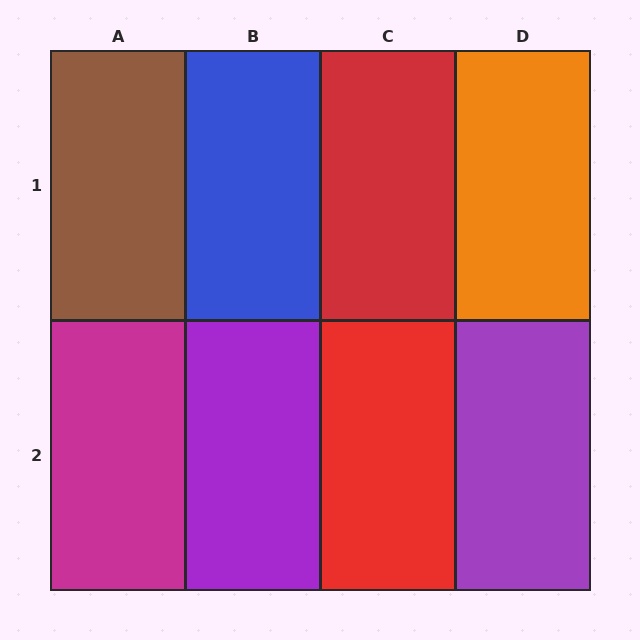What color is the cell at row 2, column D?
Purple.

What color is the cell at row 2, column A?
Magenta.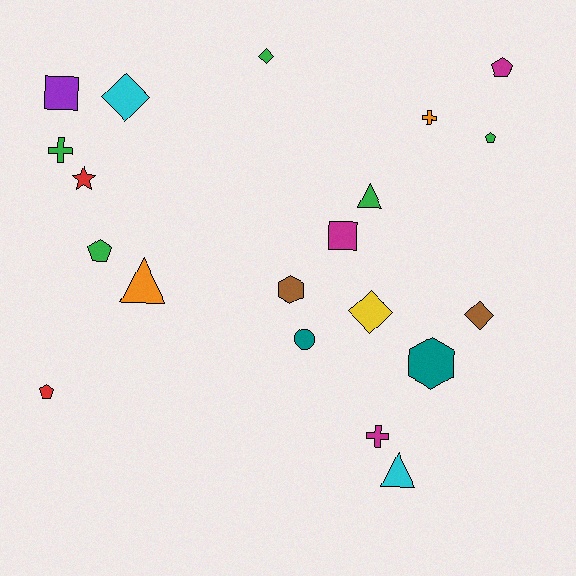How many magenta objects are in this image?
There are 3 magenta objects.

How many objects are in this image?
There are 20 objects.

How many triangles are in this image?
There are 3 triangles.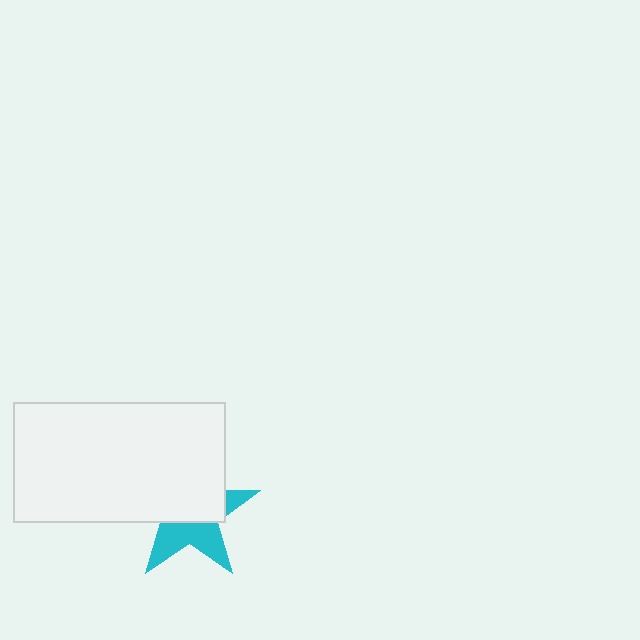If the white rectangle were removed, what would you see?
You would see the complete cyan star.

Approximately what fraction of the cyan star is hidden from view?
Roughly 57% of the cyan star is hidden behind the white rectangle.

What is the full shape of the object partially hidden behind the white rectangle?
The partially hidden object is a cyan star.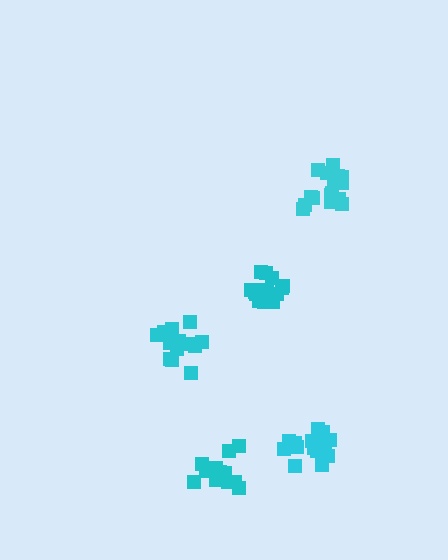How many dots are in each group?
Group 1: 17 dots, Group 2: 16 dots, Group 3: 15 dots, Group 4: 14 dots, Group 5: 16 dots (78 total).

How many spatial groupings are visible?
There are 5 spatial groupings.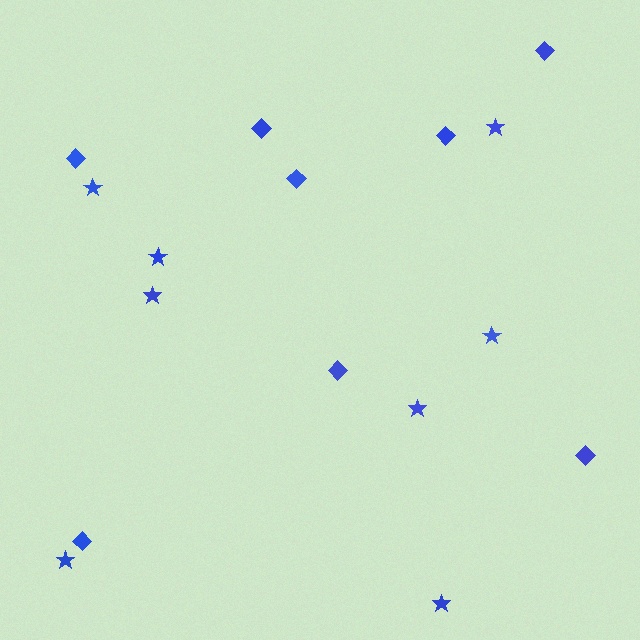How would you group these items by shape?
There are 2 groups: one group of stars (8) and one group of diamonds (8).